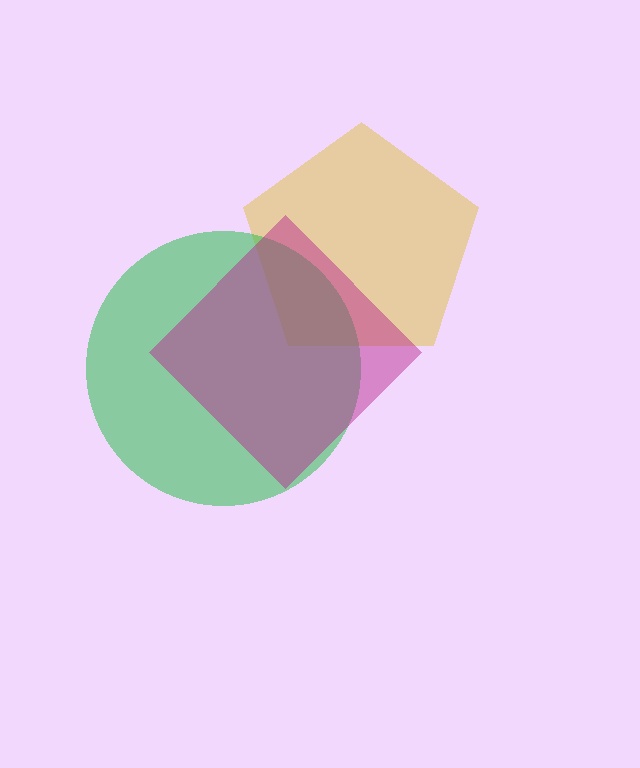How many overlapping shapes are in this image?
There are 3 overlapping shapes in the image.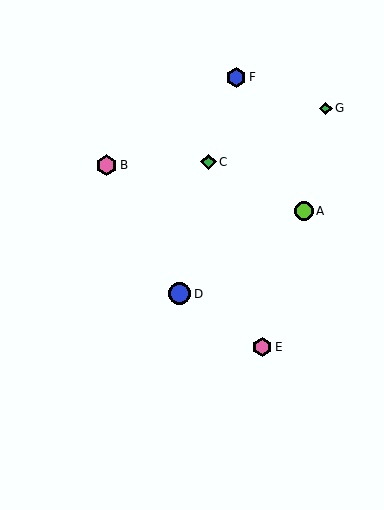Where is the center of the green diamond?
The center of the green diamond is at (209, 162).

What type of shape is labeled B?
Shape B is a pink hexagon.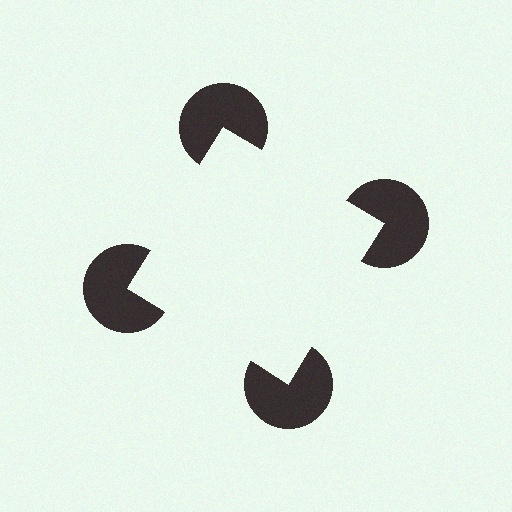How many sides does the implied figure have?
4 sides.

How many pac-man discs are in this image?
There are 4 — one at each vertex of the illusory square.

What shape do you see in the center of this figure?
An illusory square — its edges are inferred from the aligned wedge cuts in the pac-man discs, not physically drawn.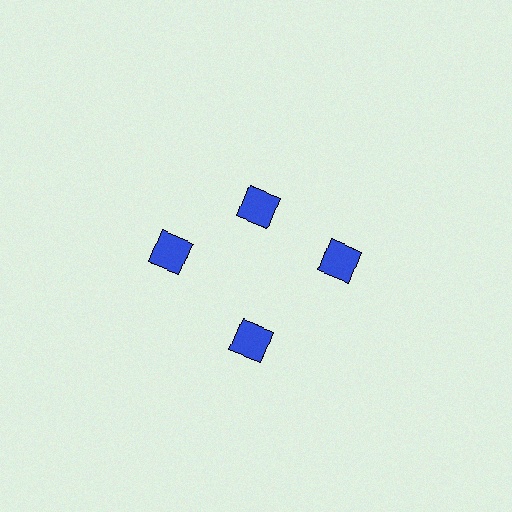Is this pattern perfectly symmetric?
No. The 4 blue diamonds are arranged in a ring, but one element near the 12 o'clock position is pulled inward toward the center, breaking the 4-fold rotational symmetry.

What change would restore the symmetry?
The symmetry would be restored by moving it outward, back onto the ring so that all 4 diamonds sit at equal angles and equal distance from the center.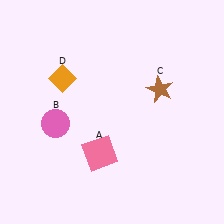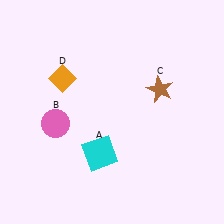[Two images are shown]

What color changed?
The square (A) changed from pink in Image 1 to cyan in Image 2.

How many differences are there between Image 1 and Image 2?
There is 1 difference between the two images.